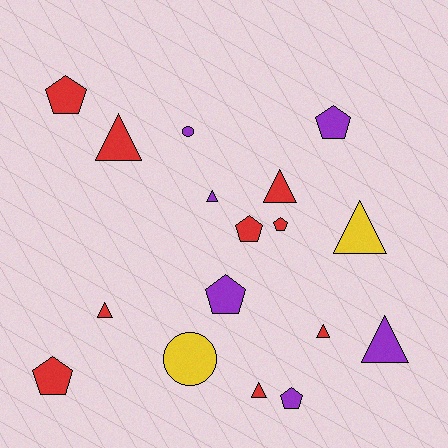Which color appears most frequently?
Red, with 9 objects.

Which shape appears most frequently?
Triangle, with 8 objects.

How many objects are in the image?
There are 17 objects.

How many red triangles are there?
There are 5 red triangles.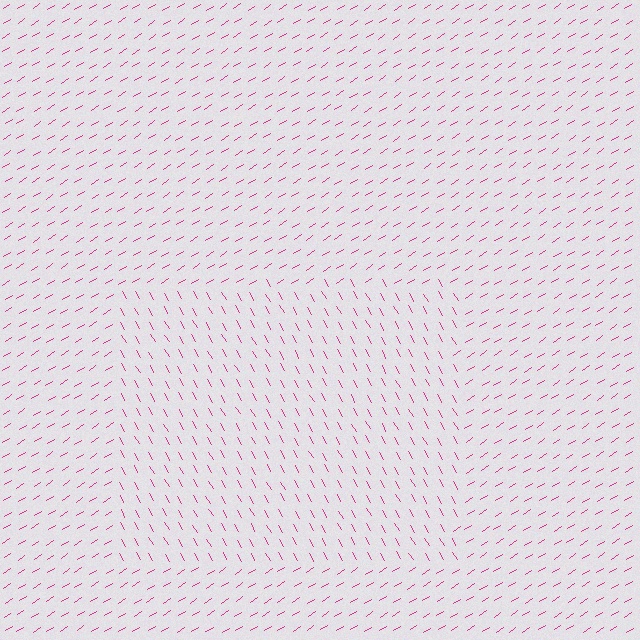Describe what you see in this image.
The image is filled with small magenta line segments. A rectangle region in the image has lines oriented differently from the surrounding lines, creating a visible texture boundary.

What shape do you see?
I see a rectangle.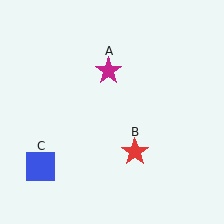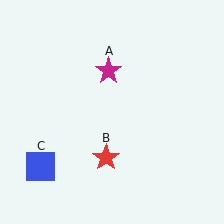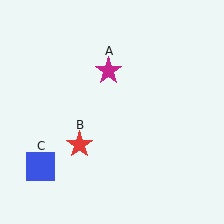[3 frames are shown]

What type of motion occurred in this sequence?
The red star (object B) rotated clockwise around the center of the scene.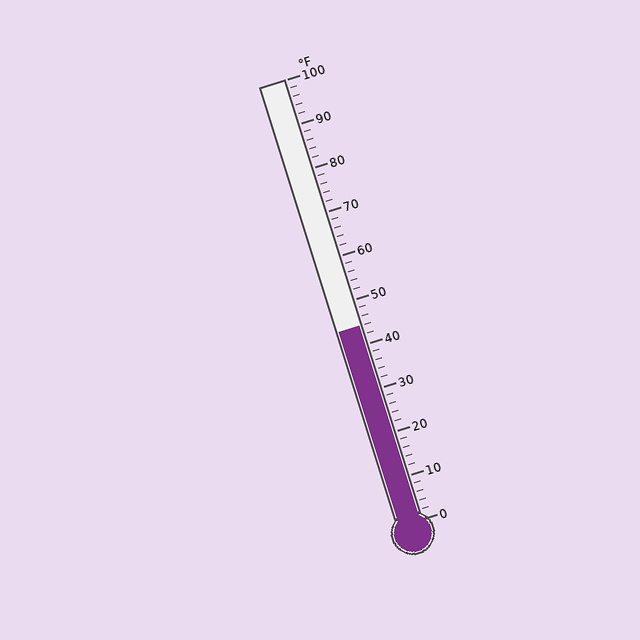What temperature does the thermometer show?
The thermometer shows approximately 44°F.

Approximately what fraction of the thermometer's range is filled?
The thermometer is filled to approximately 45% of its range.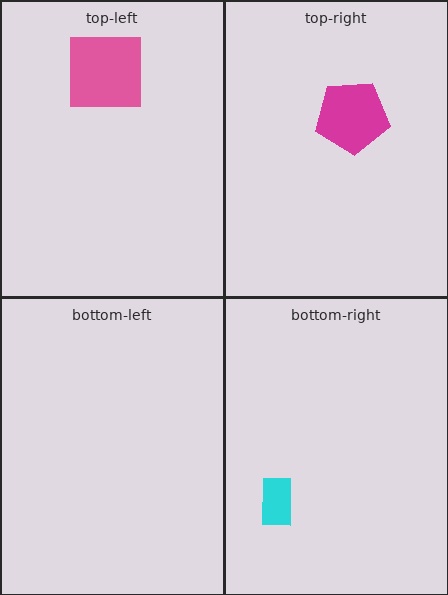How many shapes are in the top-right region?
1.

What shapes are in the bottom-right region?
The cyan rectangle.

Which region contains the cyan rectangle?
The bottom-right region.